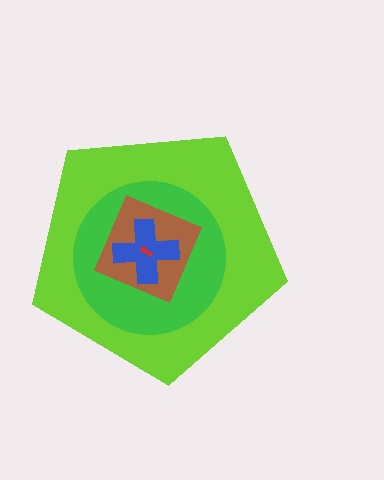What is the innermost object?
The red arrow.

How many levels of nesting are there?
5.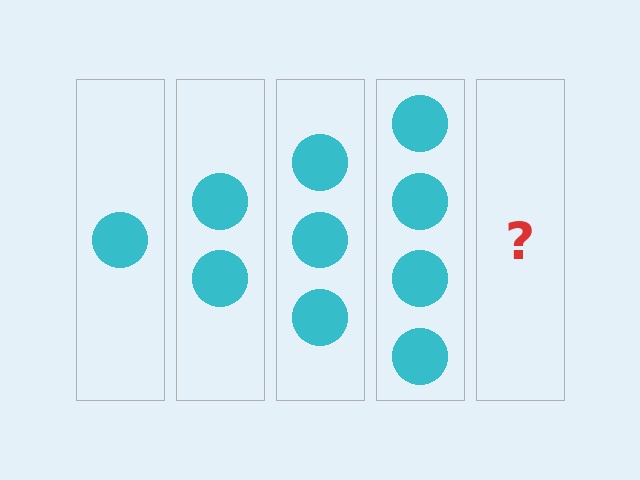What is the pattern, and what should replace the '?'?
The pattern is that each step adds one more circle. The '?' should be 5 circles.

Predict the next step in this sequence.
The next step is 5 circles.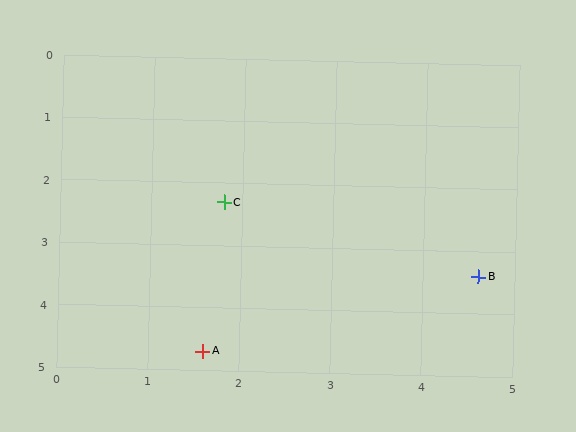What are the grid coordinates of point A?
Point A is at approximately (1.6, 4.7).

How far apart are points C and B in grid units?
Points C and B are about 3.0 grid units apart.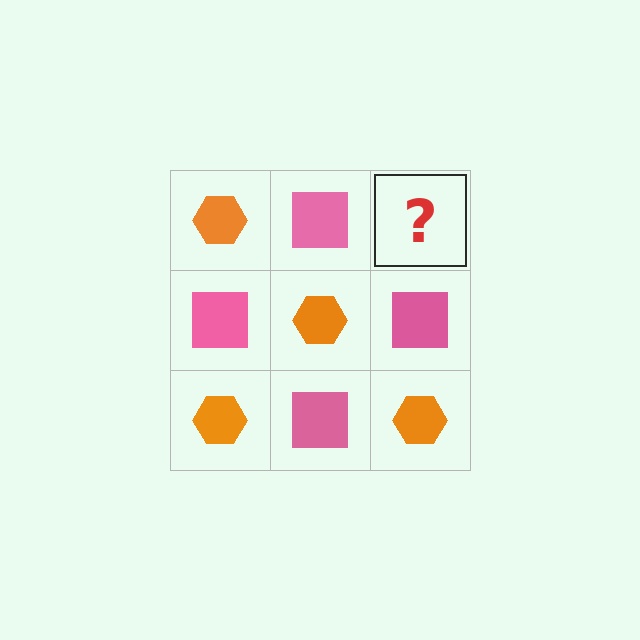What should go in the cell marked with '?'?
The missing cell should contain an orange hexagon.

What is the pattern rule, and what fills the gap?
The rule is that it alternates orange hexagon and pink square in a checkerboard pattern. The gap should be filled with an orange hexagon.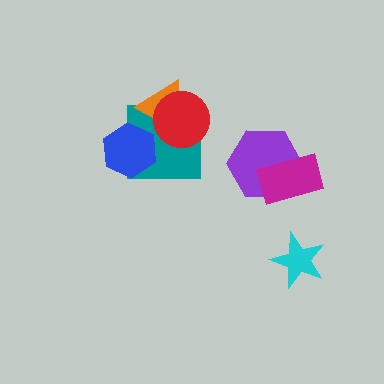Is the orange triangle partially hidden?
Yes, it is partially covered by another shape.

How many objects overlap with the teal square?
3 objects overlap with the teal square.